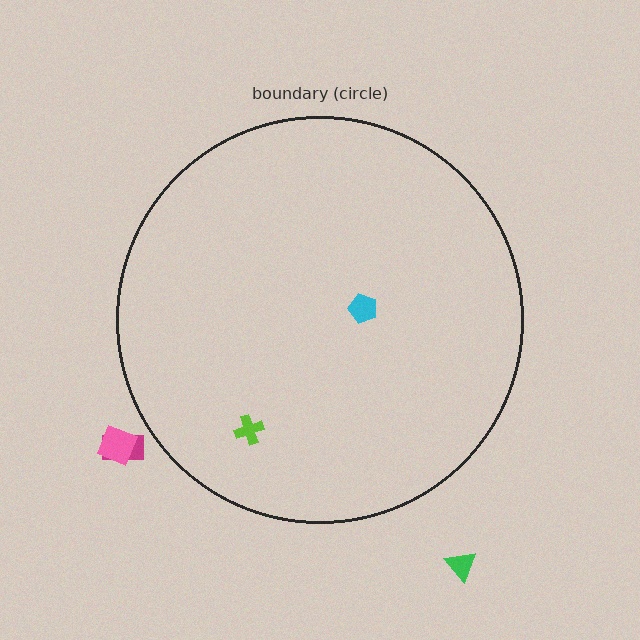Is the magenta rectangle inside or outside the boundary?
Outside.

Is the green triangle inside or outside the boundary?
Outside.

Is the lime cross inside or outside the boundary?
Inside.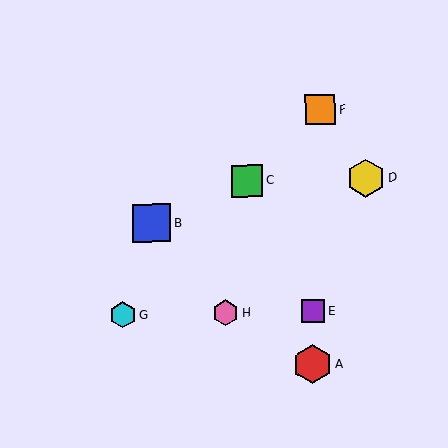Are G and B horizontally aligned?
No, G is at y≈315 and B is at y≈223.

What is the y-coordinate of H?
Object H is at y≈313.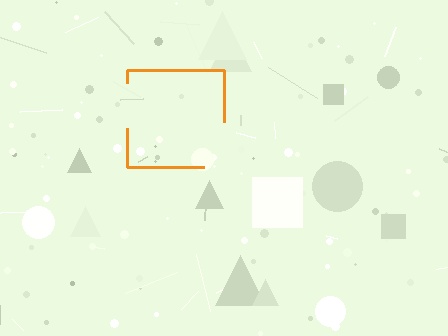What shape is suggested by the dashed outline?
The dashed outline suggests a square.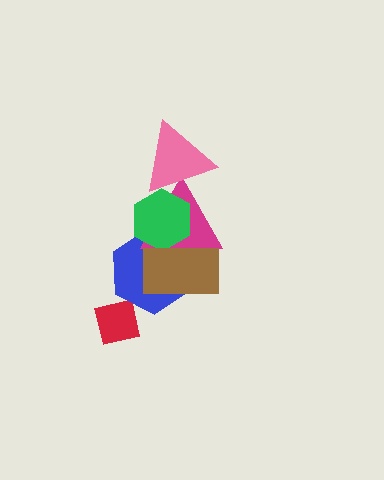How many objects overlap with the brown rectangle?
3 objects overlap with the brown rectangle.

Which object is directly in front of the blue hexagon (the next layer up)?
The magenta triangle is directly in front of the blue hexagon.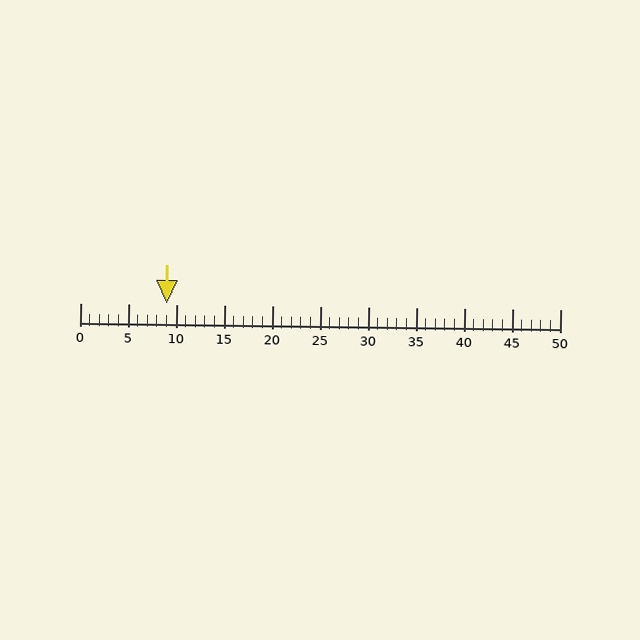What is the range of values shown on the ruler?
The ruler shows values from 0 to 50.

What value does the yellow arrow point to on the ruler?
The yellow arrow points to approximately 9.